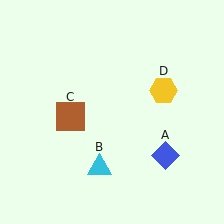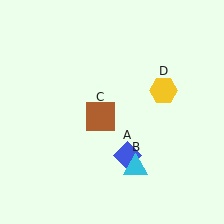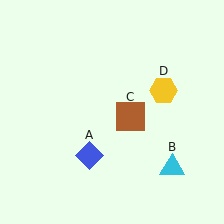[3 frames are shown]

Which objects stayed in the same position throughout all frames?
Yellow hexagon (object D) remained stationary.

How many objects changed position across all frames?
3 objects changed position: blue diamond (object A), cyan triangle (object B), brown square (object C).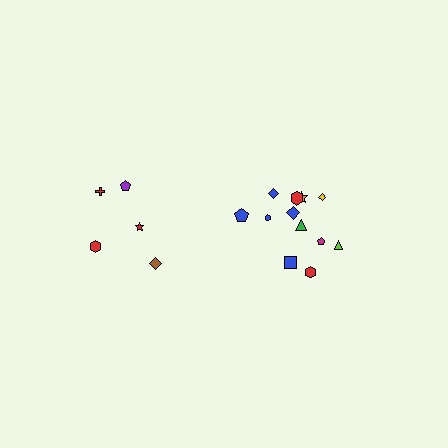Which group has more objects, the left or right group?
The right group.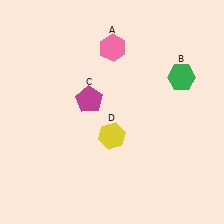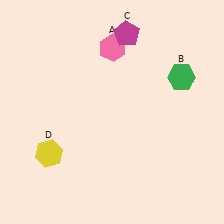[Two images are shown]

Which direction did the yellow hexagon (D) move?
The yellow hexagon (D) moved left.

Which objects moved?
The objects that moved are: the magenta pentagon (C), the yellow hexagon (D).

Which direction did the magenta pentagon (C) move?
The magenta pentagon (C) moved up.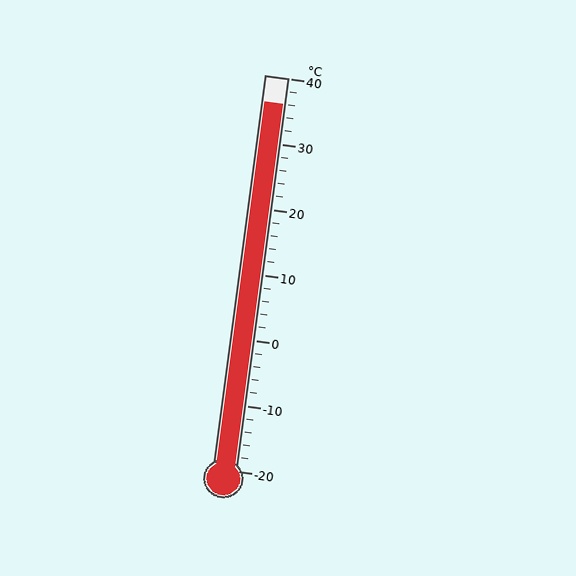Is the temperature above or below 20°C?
The temperature is above 20°C.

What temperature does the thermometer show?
The thermometer shows approximately 36°C.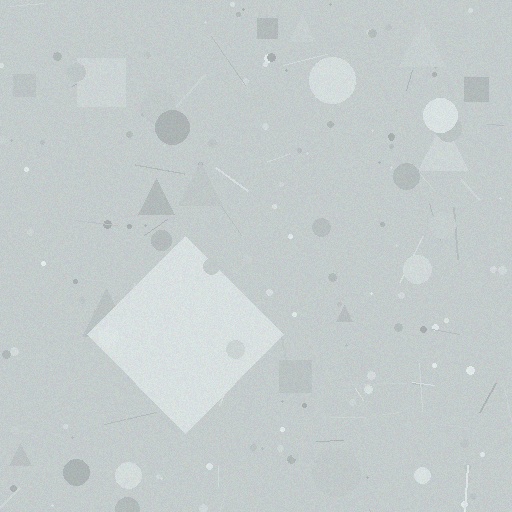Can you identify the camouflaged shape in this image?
The camouflaged shape is a diamond.